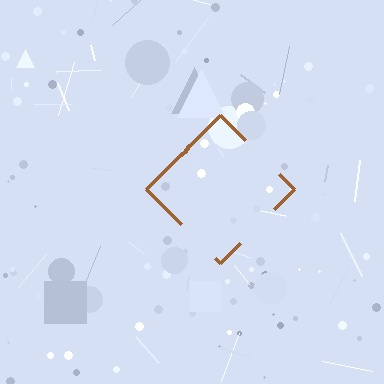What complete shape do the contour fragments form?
The contour fragments form a diamond.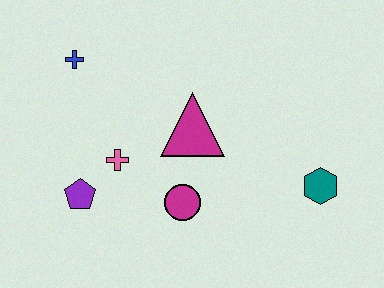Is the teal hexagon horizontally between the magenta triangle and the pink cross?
No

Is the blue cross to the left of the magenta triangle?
Yes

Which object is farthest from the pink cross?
The teal hexagon is farthest from the pink cross.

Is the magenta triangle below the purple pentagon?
No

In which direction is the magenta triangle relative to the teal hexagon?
The magenta triangle is to the left of the teal hexagon.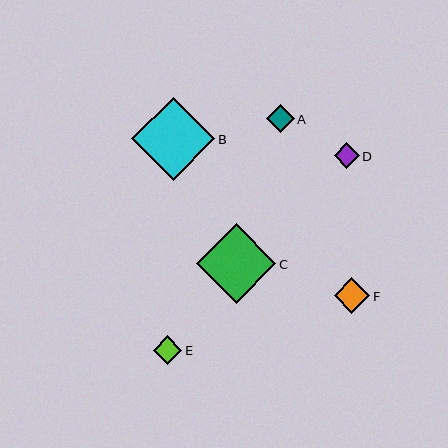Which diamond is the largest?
Diamond B is the largest with a size of approximately 83 pixels.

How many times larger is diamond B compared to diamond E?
Diamond B is approximately 2.9 times the size of diamond E.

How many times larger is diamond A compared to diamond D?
Diamond A is approximately 1.1 times the size of diamond D.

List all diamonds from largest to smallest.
From largest to smallest: B, C, F, E, A, D.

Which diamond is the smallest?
Diamond D is the smallest with a size of approximately 25 pixels.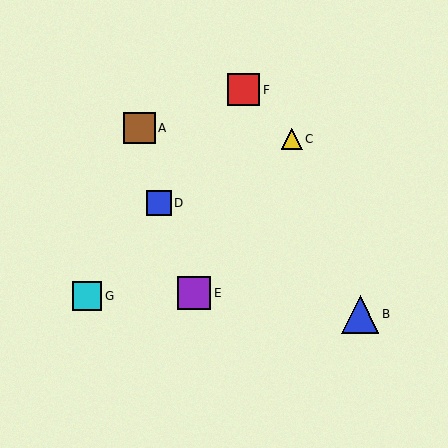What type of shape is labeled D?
Shape D is a blue square.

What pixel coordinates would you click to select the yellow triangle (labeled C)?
Click at (292, 139) to select the yellow triangle C.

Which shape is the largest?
The blue triangle (labeled B) is the largest.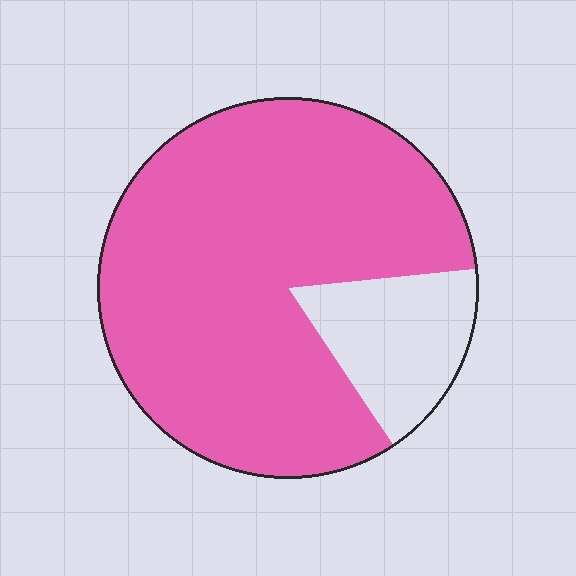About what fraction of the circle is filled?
About five sixths (5/6).